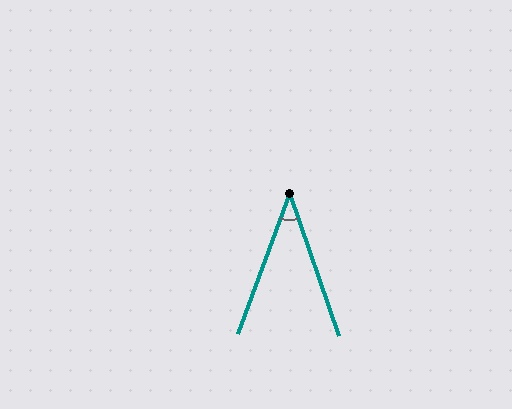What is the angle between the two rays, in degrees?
Approximately 39 degrees.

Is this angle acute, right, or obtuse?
It is acute.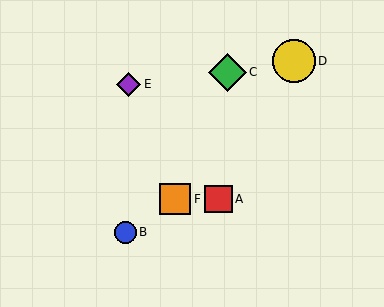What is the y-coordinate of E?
Object E is at y≈84.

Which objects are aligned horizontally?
Objects A, F are aligned horizontally.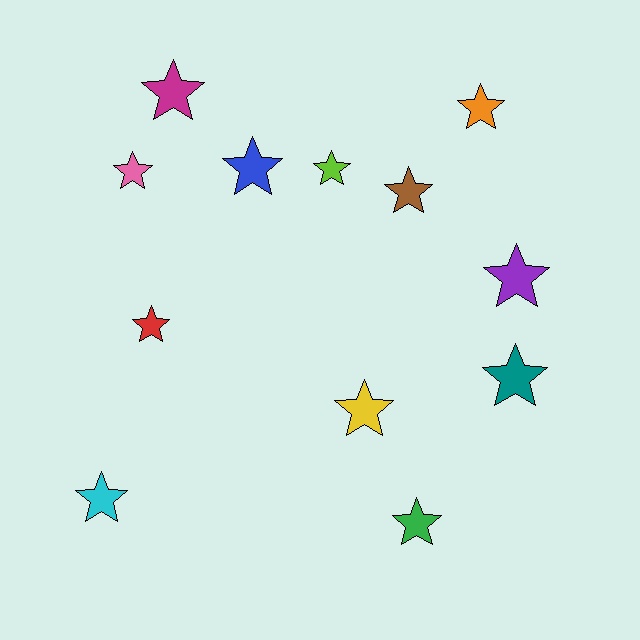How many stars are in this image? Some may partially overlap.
There are 12 stars.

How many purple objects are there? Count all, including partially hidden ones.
There is 1 purple object.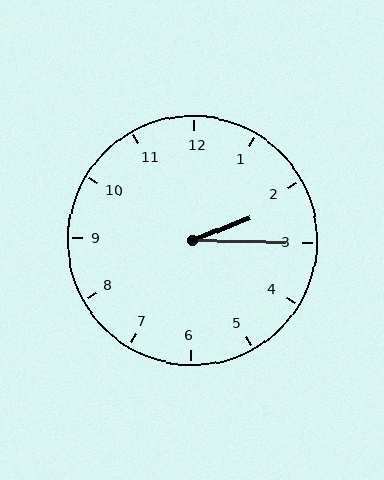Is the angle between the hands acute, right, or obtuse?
It is acute.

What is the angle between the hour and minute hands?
Approximately 22 degrees.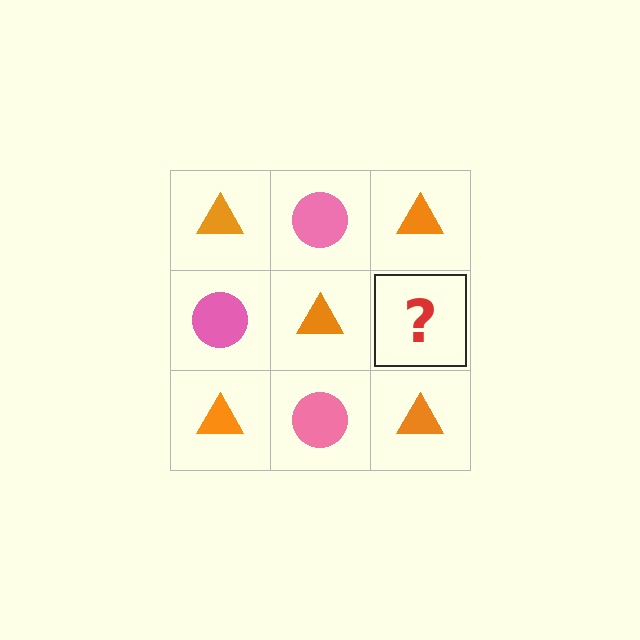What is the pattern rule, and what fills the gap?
The rule is that it alternates orange triangle and pink circle in a checkerboard pattern. The gap should be filled with a pink circle.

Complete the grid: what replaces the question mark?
The question mark should be replaced with a pink circle.